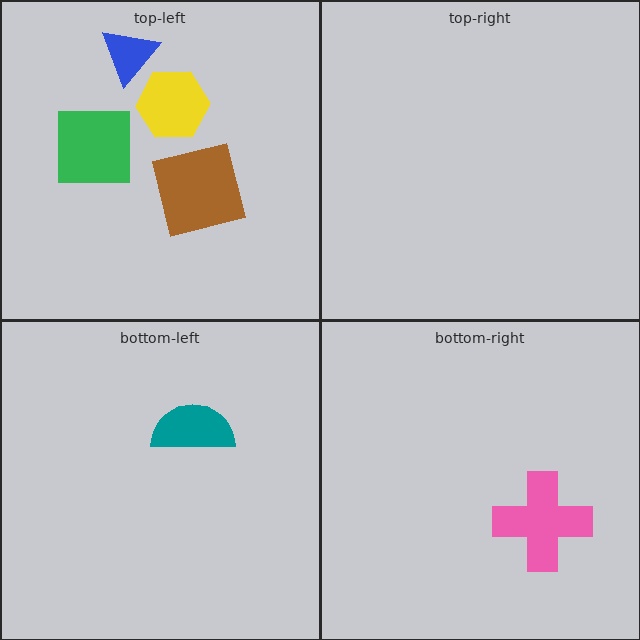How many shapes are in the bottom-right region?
1.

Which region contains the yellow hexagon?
The top-left region.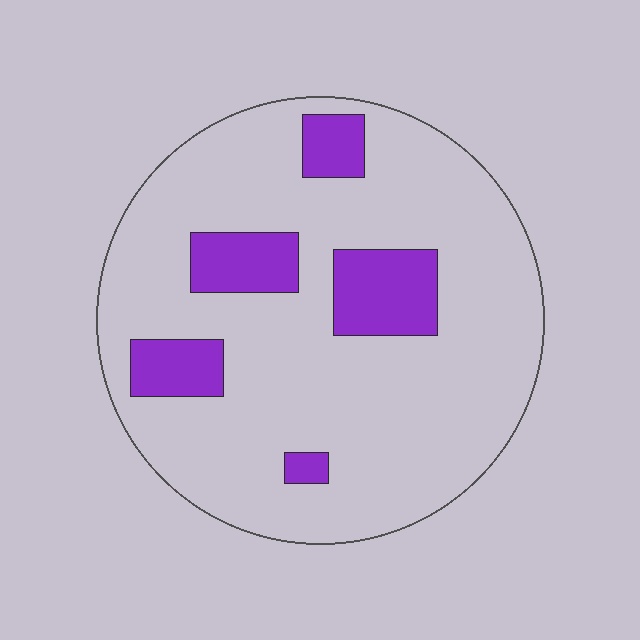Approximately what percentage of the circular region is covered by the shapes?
Approximately 15%.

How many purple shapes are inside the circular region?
5.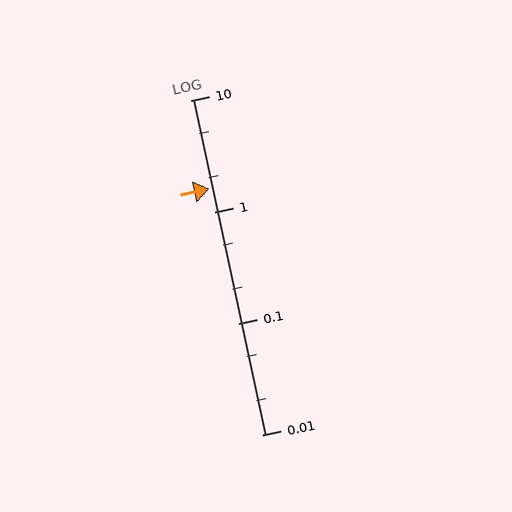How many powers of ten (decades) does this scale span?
The scale spans 3 decades, from 0.01 to 10.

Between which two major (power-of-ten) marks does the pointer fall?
The pointer is between 1 and 10.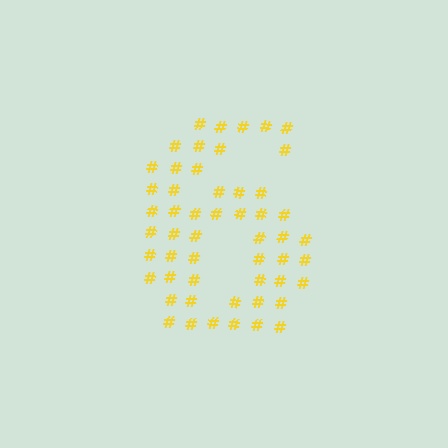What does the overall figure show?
The overall figure shows the digit 6.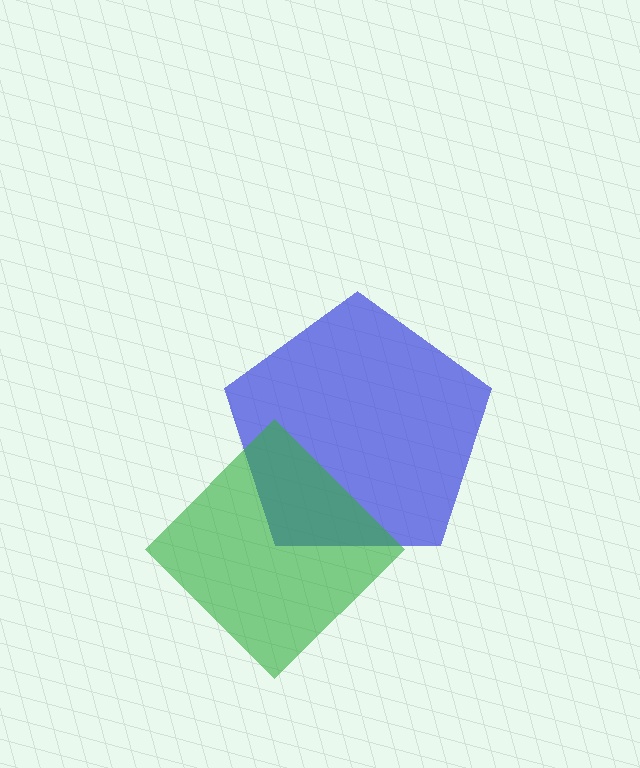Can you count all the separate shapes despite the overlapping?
Yes, there are 2 separate shapes.